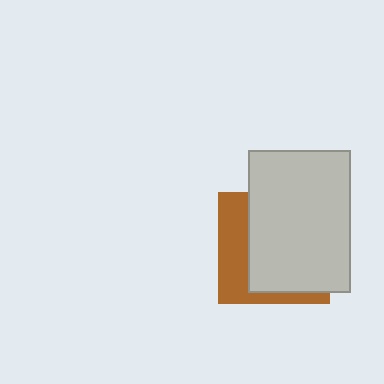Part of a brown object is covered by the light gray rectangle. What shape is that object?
It is a square.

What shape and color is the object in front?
The object in front is a light gray rectangle.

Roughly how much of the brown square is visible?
A small part of it is visible (roughly 33%).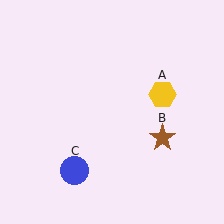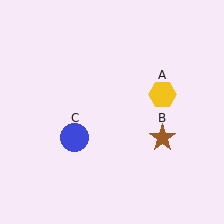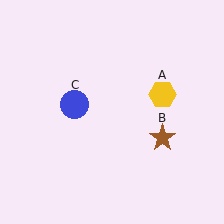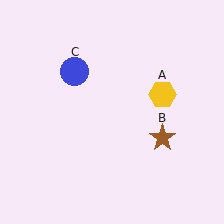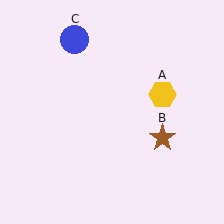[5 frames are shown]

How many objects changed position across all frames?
1 object changed position: blue circle (object C).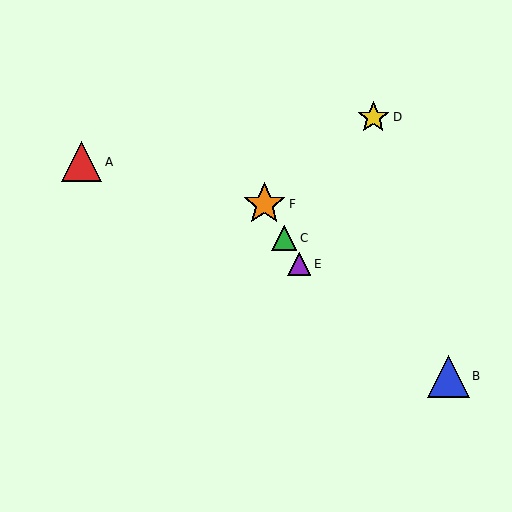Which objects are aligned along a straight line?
Objects C, E, F are aligned along a straight line.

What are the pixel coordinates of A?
Object A is at (82, 162).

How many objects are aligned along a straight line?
3 objects (C, E, F) are aligned along a straight line.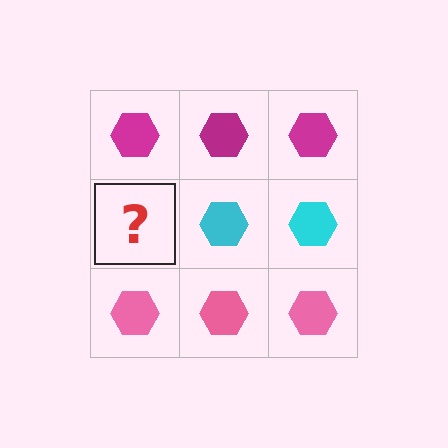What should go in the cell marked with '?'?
The missing cell should contain a cyan hexagon.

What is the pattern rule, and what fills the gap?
The rule is that each row has a consistent color. The gap should be filled with a cyan hexagon.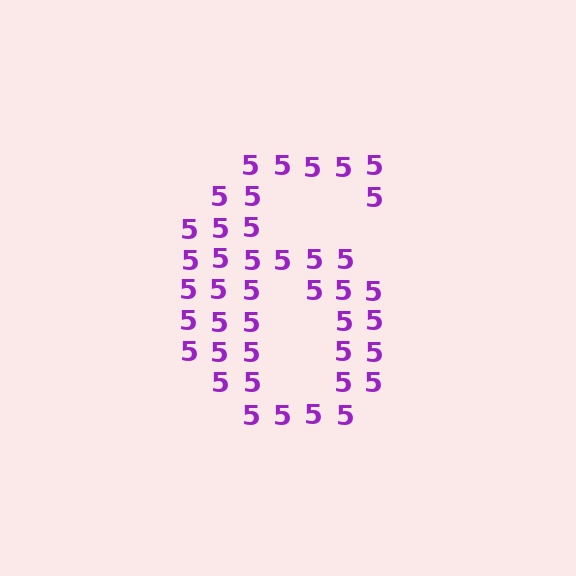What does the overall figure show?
The overall figure shows the digit 6.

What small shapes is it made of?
It is made of small digit 5's.